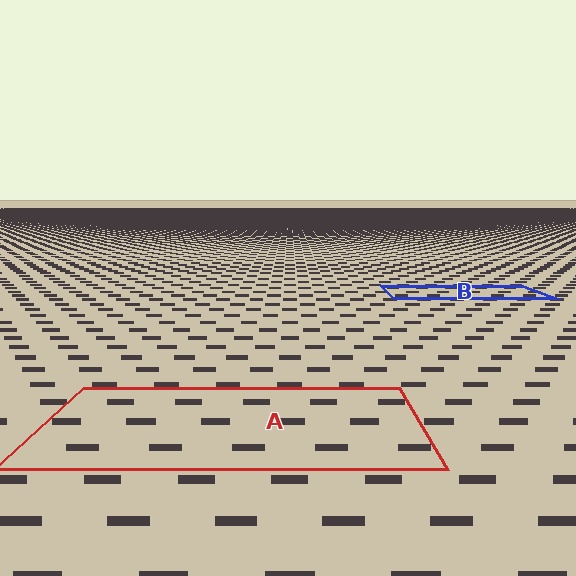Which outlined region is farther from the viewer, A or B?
Region B is farther from the viewer — the texture elements inside it appear smaller and more densely packed.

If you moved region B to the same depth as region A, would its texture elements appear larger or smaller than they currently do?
They would appear larger. At a closer depth, the same texture elements are projected at a bigger on-screen size.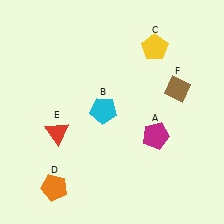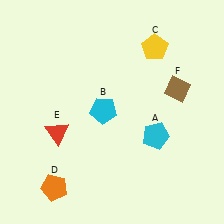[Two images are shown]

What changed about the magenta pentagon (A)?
In Image 1, A is magenta. In Image 2, it changed to cyan.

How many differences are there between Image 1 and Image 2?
There is 1 difference between the two images.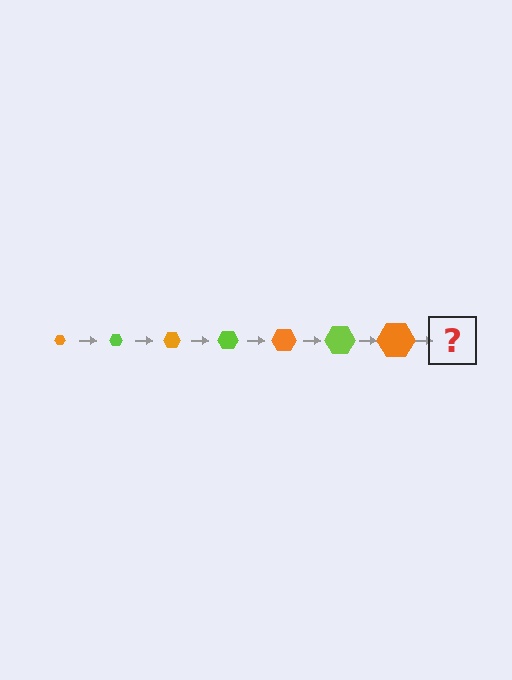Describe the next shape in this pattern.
It should be a lime hexagon, larger than the previous one.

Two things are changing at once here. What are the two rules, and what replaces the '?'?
The two rules are that the hexagon grows larger each step and the color cycles through orange and lime. The '?' should be a lime hexagon, larger than the previous one.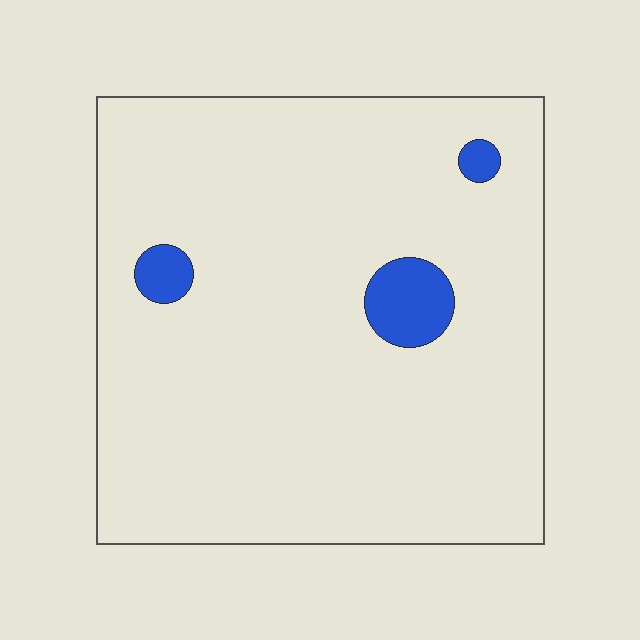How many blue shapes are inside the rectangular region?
3.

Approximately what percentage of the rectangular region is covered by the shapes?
Approximately 5%.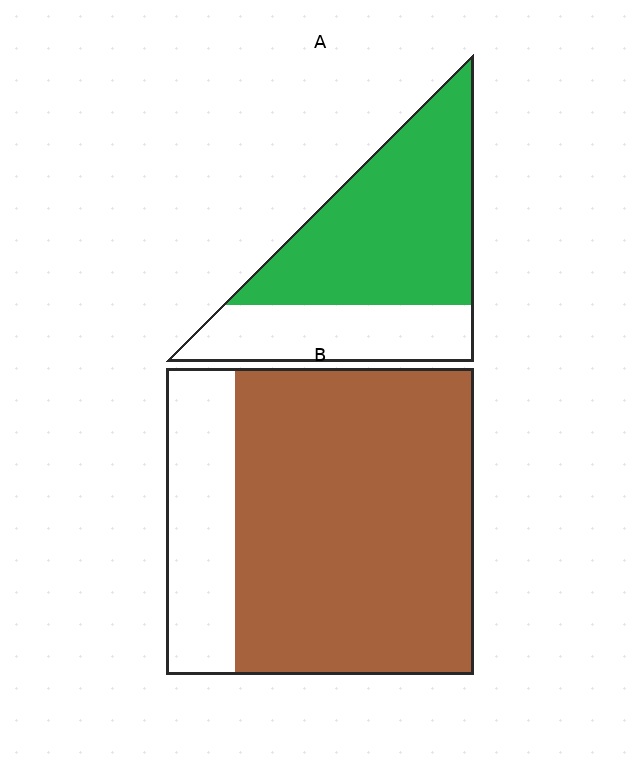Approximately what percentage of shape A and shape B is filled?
A is approximately 65% and B is approximately 80%.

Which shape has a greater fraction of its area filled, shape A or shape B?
Shape B.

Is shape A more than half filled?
Yes.